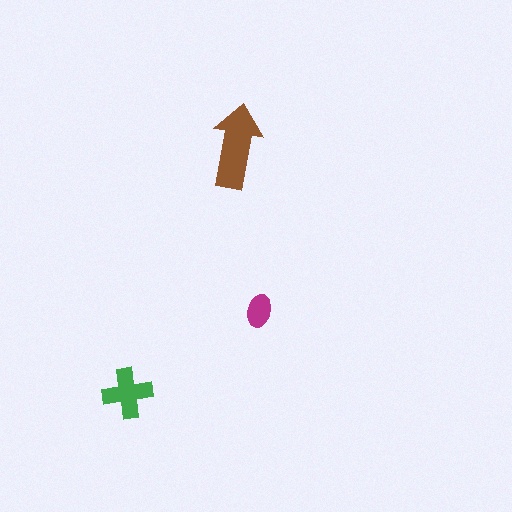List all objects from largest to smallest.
The brown arrow, the green cross, the magenta ellipse.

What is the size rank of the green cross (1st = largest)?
2nd.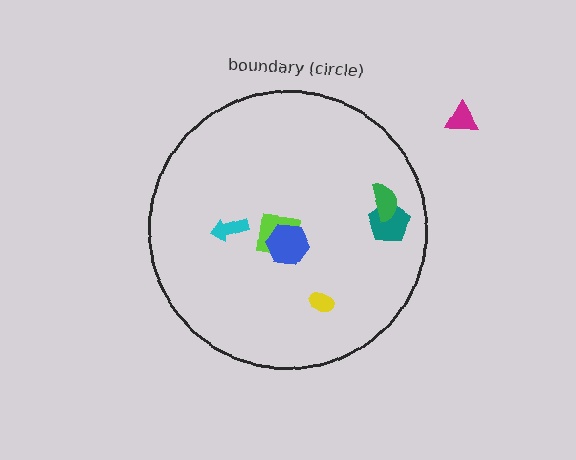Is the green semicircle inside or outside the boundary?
Inside.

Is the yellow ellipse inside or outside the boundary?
Inside.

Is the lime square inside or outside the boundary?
Inside.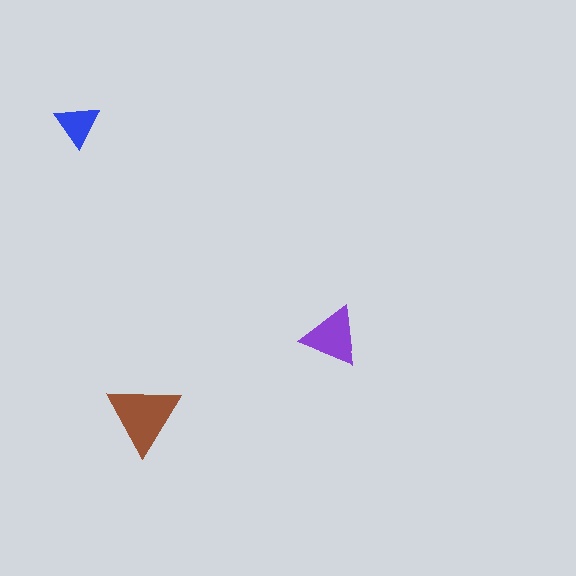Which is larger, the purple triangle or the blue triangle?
The purple one.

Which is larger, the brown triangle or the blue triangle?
The brown one.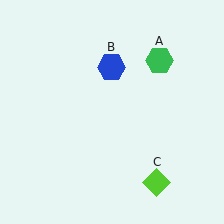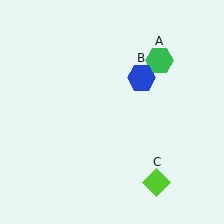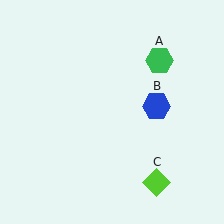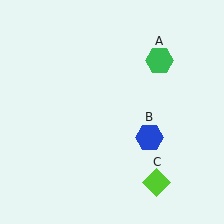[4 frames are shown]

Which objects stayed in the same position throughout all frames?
Green hexagon (object A) and lime diamond (object C) remained stationary.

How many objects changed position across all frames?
1 object changed position: blue hexagon (object B).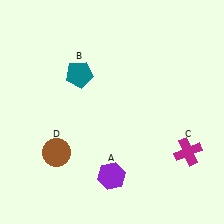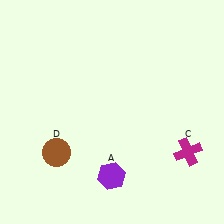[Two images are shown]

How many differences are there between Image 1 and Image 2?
There is 1 difference between the two images.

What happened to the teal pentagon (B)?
The teal pentagon (B) was removed in Image 2. It was in the top-left area of Image 1.